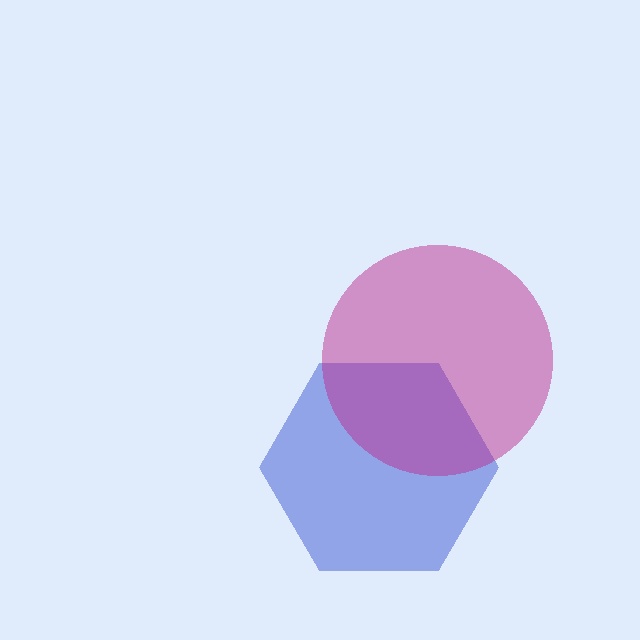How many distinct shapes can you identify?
There are 2 distinct shapes: a blue hexagon, a magenta circle.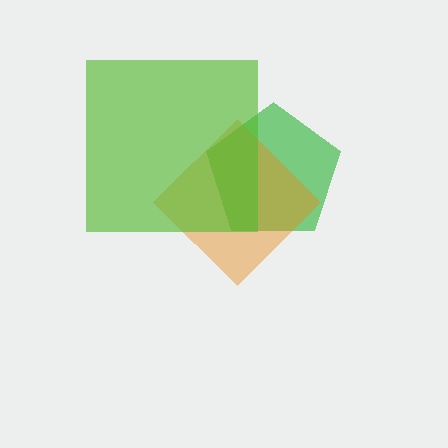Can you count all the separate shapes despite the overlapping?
Yes, there are 3 separate shapes.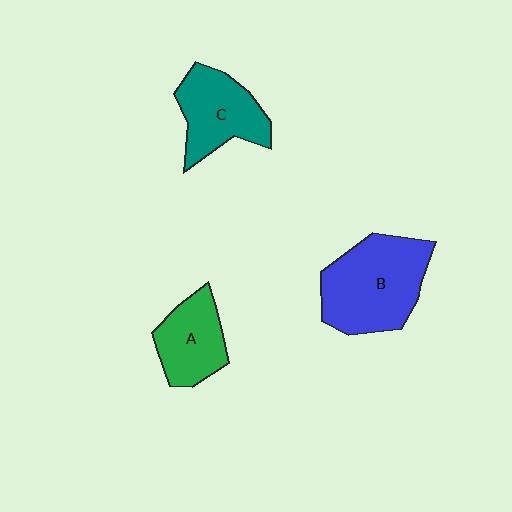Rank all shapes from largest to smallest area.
From largest to smallest: B (blue), C (teal), A (green).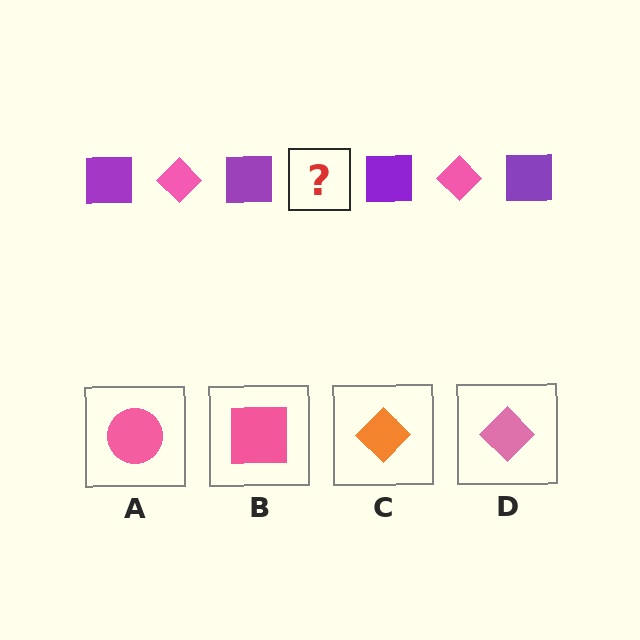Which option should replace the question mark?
Option D.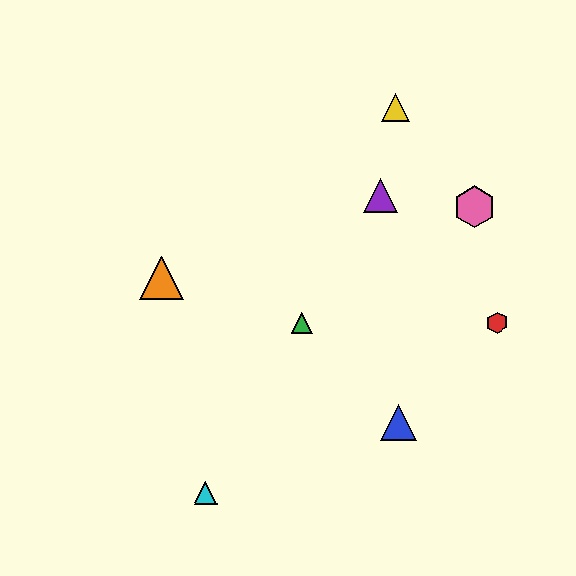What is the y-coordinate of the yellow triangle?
The yellow triangle is at y≈107.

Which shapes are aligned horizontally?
The red hexagon, the green triangle are aligned horizontally.